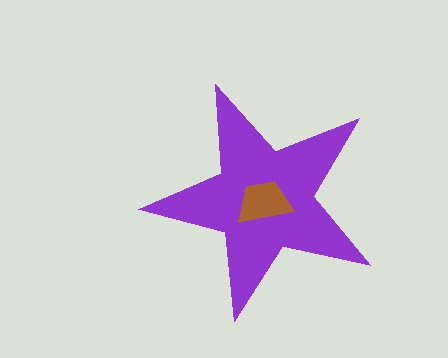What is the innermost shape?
The brown trapezoid.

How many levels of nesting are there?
2.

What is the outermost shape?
The purple star.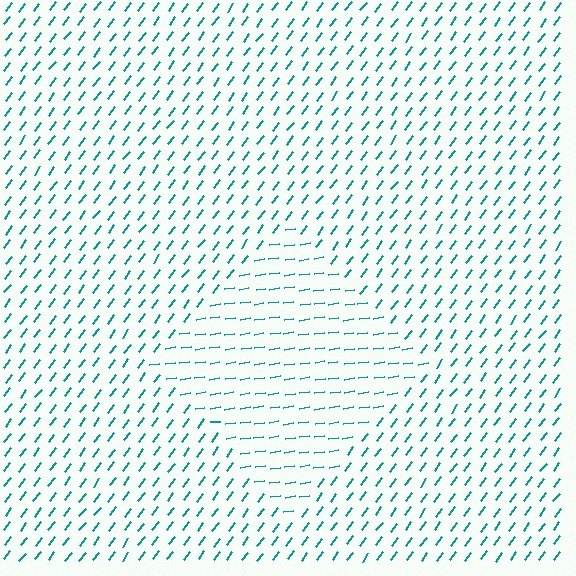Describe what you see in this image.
The image is filled with small teal line segments. A diamond region in the image has lines oriented differently from the surrounding lines, creating a visible texture boundary.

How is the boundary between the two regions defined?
The boundary is defined purely by a change in line orientation (approximately 45 degrees difference). All lines are the same color and thickness.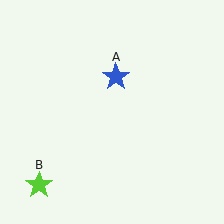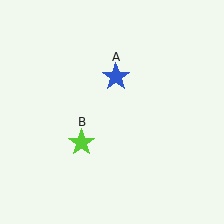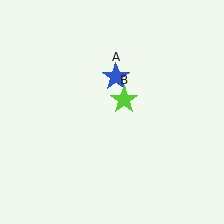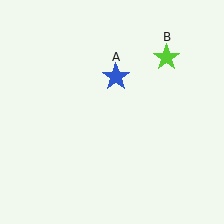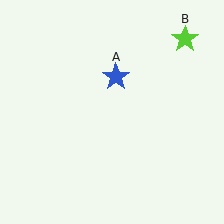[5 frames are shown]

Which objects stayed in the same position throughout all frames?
Blue star (object A) remained stationary.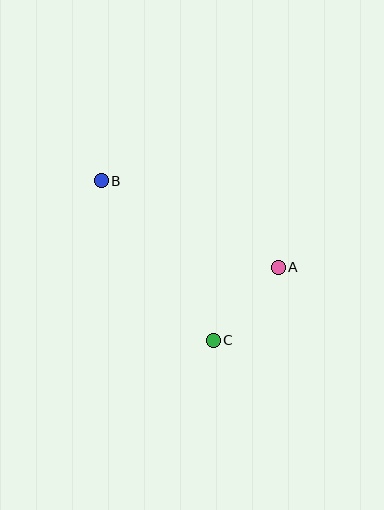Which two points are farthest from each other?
Points A and B are farthest from each other.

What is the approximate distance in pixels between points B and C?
The distance between B and C is approximately 195 pixels.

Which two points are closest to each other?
Points A and C are closest to each other.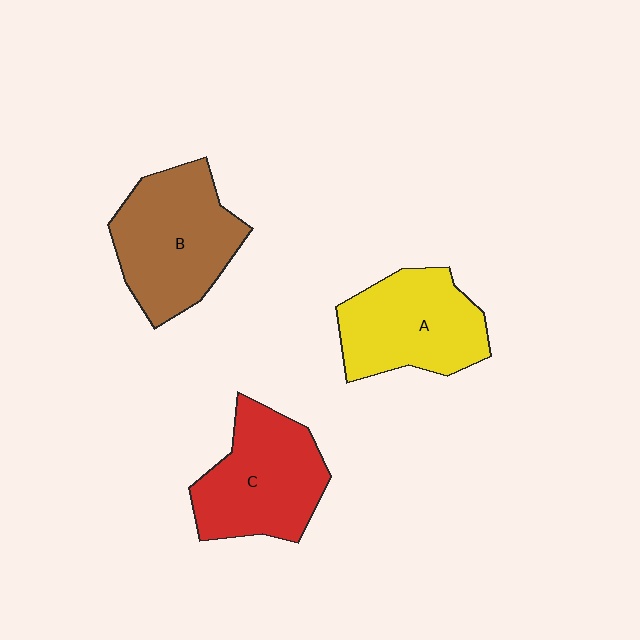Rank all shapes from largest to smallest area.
From largest to smallest: B (brown), C (red), A (yellow).